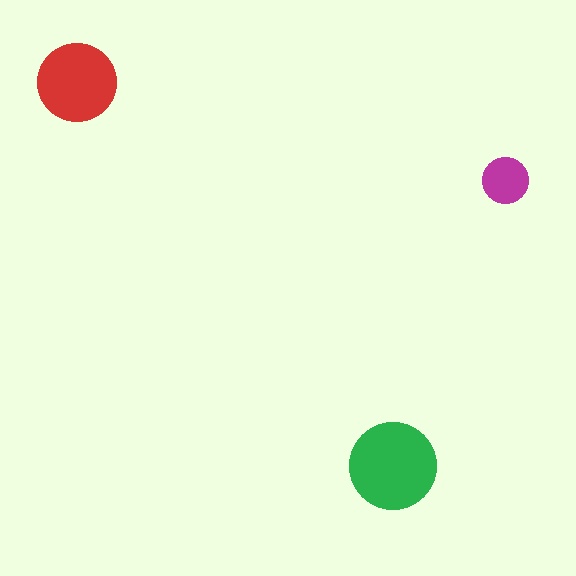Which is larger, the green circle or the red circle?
The green one.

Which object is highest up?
The red circle is topmost.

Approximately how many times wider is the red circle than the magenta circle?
About 1.5 times wider.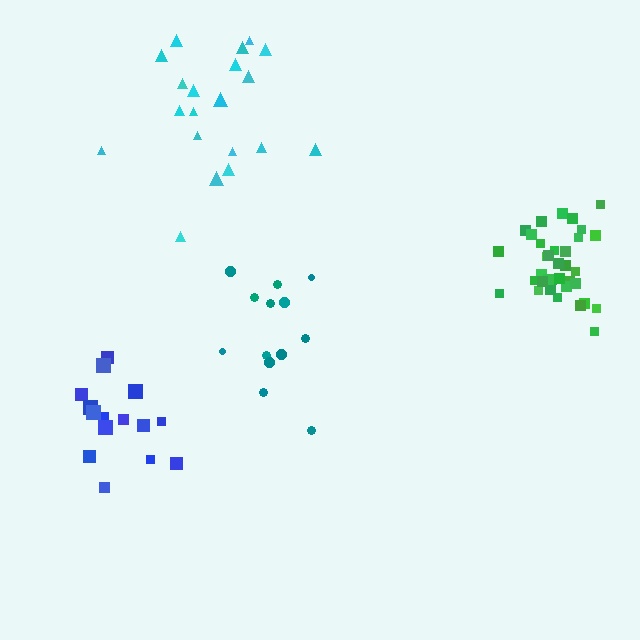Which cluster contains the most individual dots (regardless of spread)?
Green (35).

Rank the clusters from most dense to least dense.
green, blue, teal, cyan.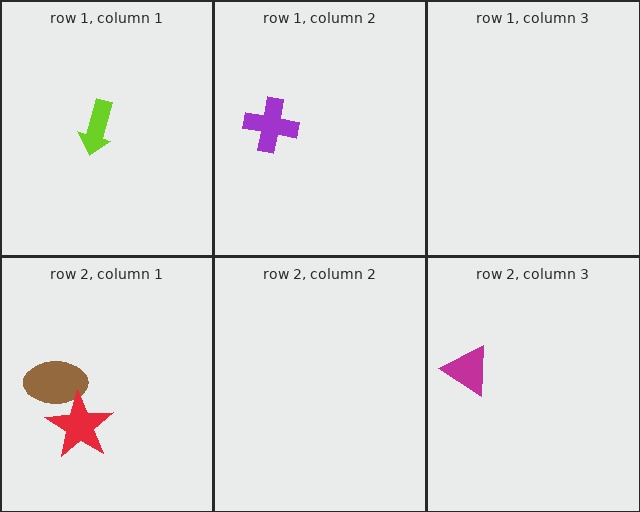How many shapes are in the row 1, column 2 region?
1.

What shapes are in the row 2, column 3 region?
The magenta triangle.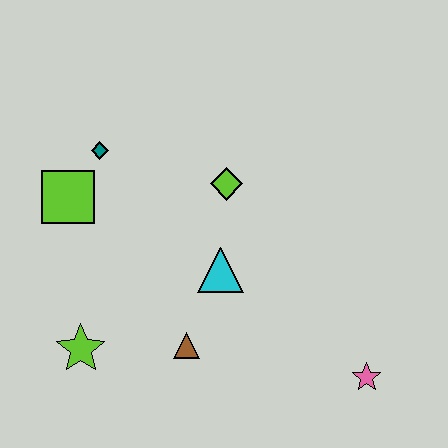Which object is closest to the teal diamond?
The lime square is closest to the teal diamond.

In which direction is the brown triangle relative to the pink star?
The brown triangle is to the left of the pink star.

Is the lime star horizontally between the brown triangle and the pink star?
No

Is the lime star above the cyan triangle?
No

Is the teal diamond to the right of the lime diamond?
No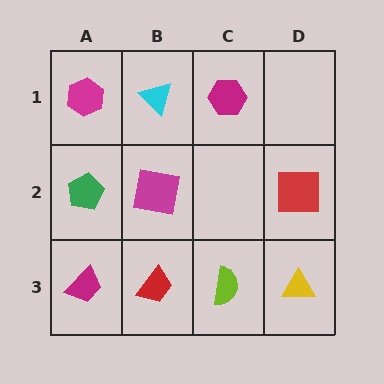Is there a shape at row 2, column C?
No, that cell is empty.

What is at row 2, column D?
A red square.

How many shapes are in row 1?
3 shapes.